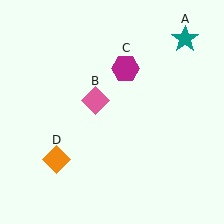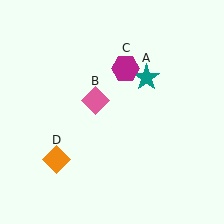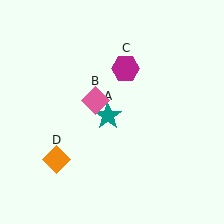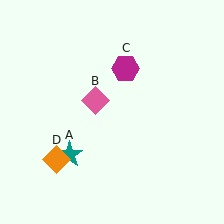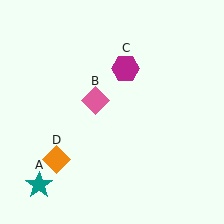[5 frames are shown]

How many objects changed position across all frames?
1 object changed position: teal star (object A).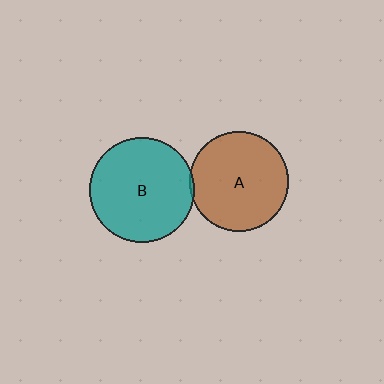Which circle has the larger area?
Circle B (teal).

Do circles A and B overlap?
Yes.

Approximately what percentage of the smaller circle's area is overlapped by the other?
Approximately 5%.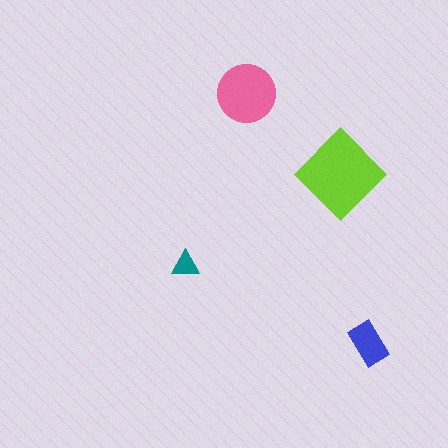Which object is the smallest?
The teal triangle.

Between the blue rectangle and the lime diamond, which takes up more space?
The lime diamond.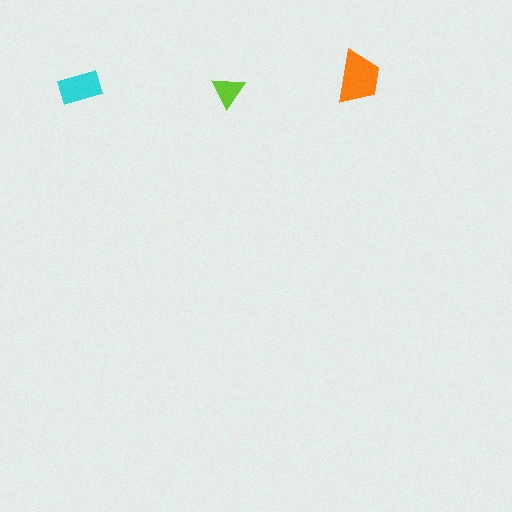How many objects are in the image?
There are 3 objects in the image.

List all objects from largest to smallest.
The orange trapezoid, the cyan rectangle, the lime triangle.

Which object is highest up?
The orange trapezoid is topmost.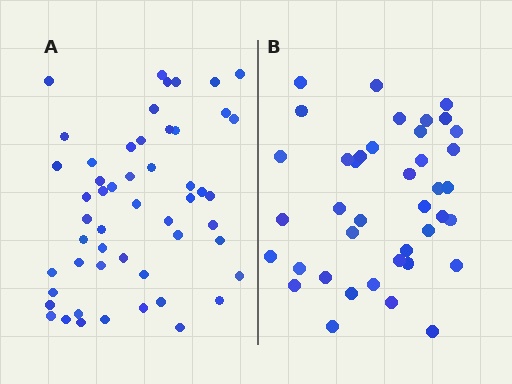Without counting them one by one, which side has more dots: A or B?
Region A (the left region) has more dots.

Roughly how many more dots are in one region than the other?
Region A has roughly 12 or so more dots than region B.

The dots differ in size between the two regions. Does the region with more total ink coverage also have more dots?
No. Region B has more total ink coverage because its dots are larger, but region A actually contains more individual dots. Total area can be misleading — the number of items is what matters here.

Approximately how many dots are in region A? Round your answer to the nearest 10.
About 50 dots. (The exact count is 52, which rounds to 50.)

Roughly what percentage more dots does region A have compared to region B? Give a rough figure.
About 30% more.